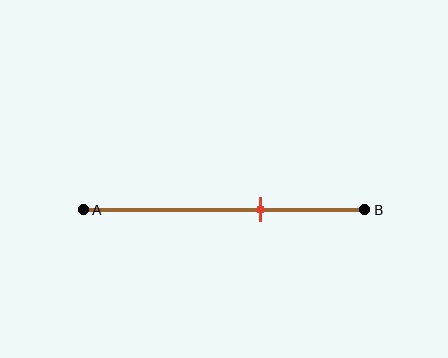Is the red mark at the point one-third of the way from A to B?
No, the mark is at about 65% from A, not at the 33% one-third point.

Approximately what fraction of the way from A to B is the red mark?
The red mark is approximately 65% of the way from A to B.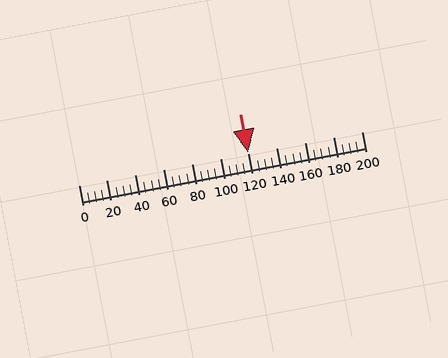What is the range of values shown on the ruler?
The ruler shows values from 0 to 200.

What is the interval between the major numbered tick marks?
The major tick marks are spaced 20 units apart.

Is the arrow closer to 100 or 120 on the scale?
The arrow is closer to 120.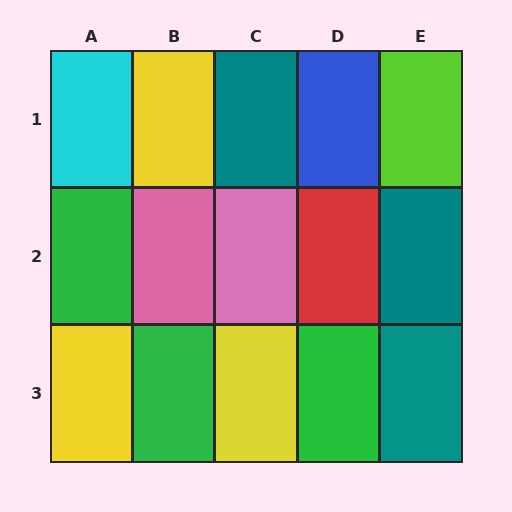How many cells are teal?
3 cells are teal.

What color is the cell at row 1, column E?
Lime.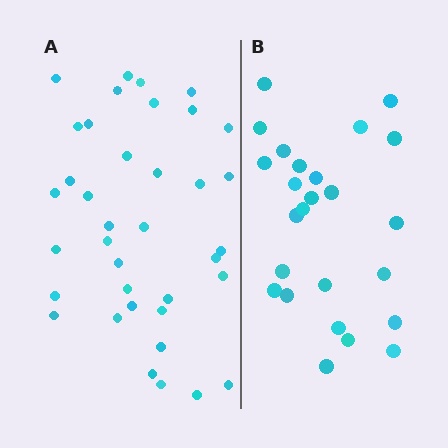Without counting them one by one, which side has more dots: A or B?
Region A (the left region) has more dots.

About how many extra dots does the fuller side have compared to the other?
Region A has roughly 12 or so more dots than region B.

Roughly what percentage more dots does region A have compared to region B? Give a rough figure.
About 50% more.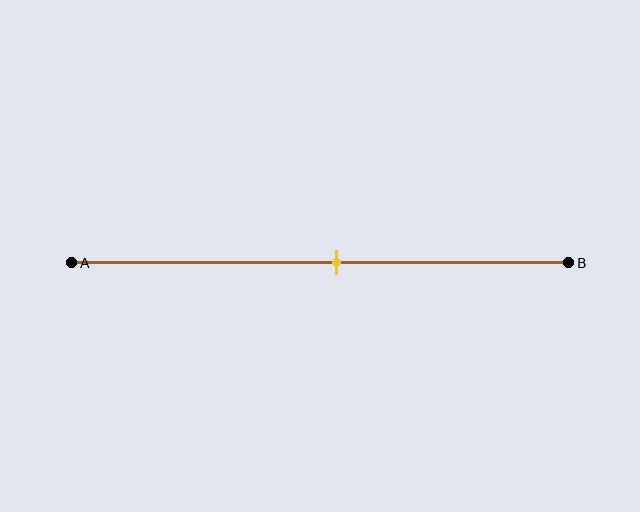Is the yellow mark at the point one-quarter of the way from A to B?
No, the mark is at about 55% from A, not at the 25% one-quarter point.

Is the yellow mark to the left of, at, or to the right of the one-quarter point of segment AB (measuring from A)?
The yellow mark is to the right of the one-quarter point of segment AB.